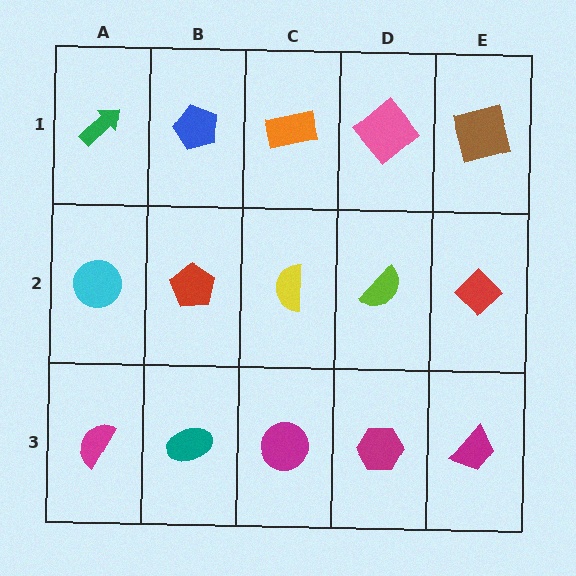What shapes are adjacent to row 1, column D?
A lime semicircle (row 2, column D), an orange rectangle (row 1, column C), a brown square (row 1, column E).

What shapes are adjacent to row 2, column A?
A green arrow (row 1, column A), a magenta semicircle (row 3, column A), a red pentagon (row 2, column B).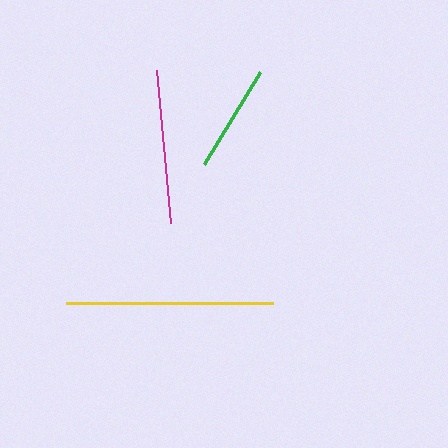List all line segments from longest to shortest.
From longest to shortest: yellow, magenta, green.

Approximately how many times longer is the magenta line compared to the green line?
The magenta line is approximately 1.4 times the length of the green line.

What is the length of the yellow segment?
The yellow segment is approximately 207 pixels long.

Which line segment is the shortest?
The green line is the shortest at approximately 107 pixels.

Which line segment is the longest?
The yellow line is the longest at approximately 207 pixels.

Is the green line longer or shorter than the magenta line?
The magenta line is longer than the green line.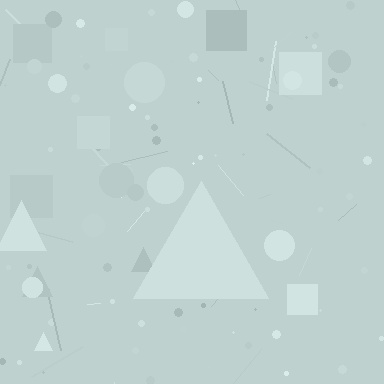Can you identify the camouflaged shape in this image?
The camouflaged shape is a triangle.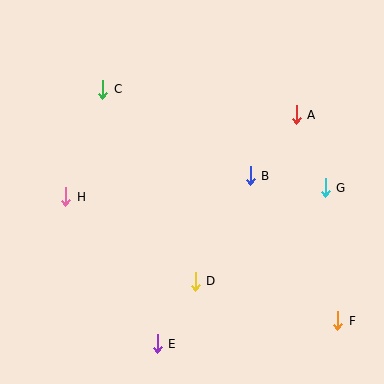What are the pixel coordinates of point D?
Point D is at (195, 281).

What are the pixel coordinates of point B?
Point B is at (250, 176).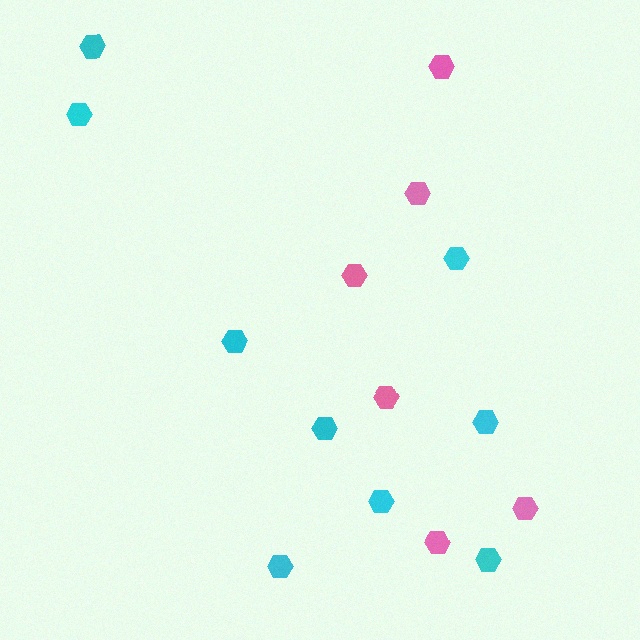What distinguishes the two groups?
There are 2 groups: one group of cyan hexagons (9) and one group of pink hexagons (6).